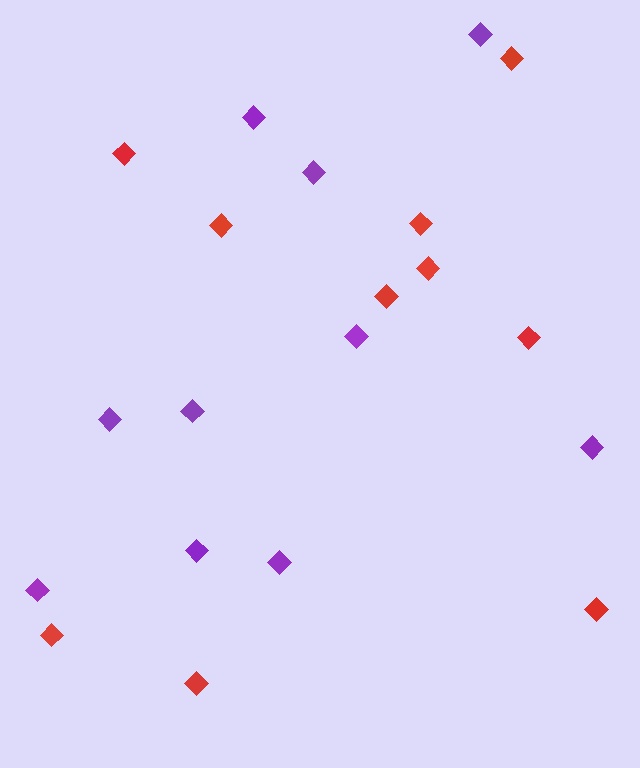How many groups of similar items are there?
There are 2 groups: one group of red diamonds (10) and one group of purple diamonds (10).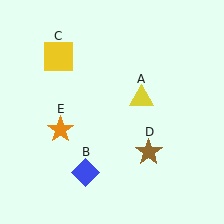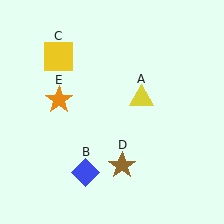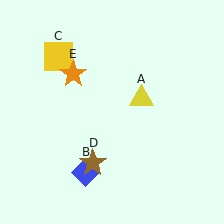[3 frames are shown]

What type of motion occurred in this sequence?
The brown star (object D), orange star (object E) rotated clockwise around the center of the scene.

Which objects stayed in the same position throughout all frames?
Yellow triangle (object A) and blue diamond (object B) and yellow square (object C) remained stationary.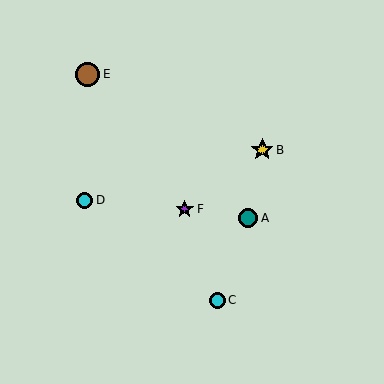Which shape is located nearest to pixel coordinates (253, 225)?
The teal circle (labeled A) at (248, 218) is nearest to that location.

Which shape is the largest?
The brown circle (labeled E) is the largest.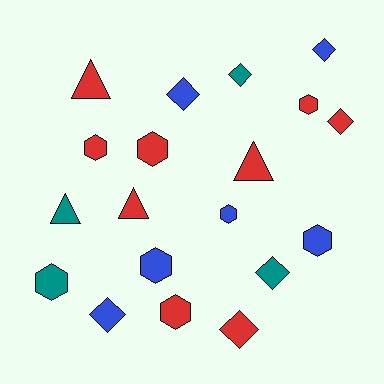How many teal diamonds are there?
There are 2 teal diamonds.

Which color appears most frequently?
Red, with 9 objects.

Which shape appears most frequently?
Hexagon, with 8 objects.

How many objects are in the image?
There are 19 objects.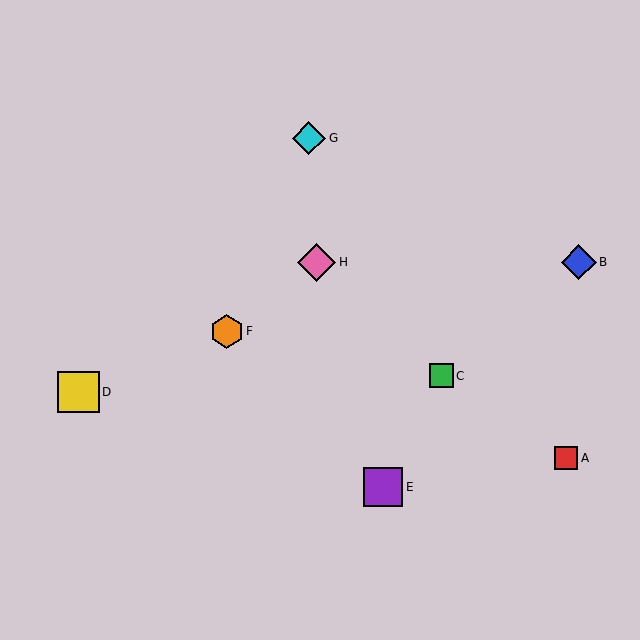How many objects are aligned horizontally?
2 objects (B, H) are aligned horizontally.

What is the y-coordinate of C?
Object C is at y≈376.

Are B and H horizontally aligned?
Yes, both are at y≈262.